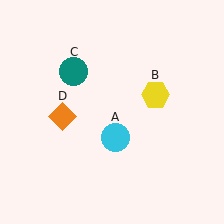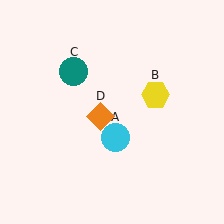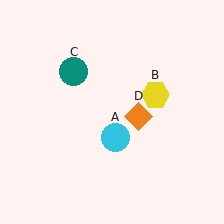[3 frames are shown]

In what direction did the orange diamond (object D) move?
The orange diamond (object D) moved right.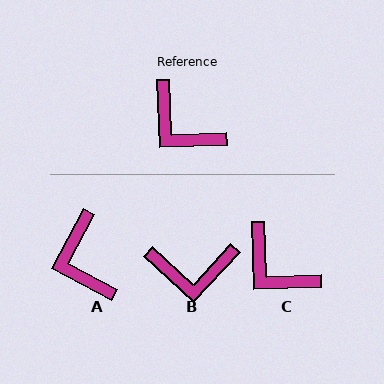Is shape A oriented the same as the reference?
No, it is off by about 30 degrees.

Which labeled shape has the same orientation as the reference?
C.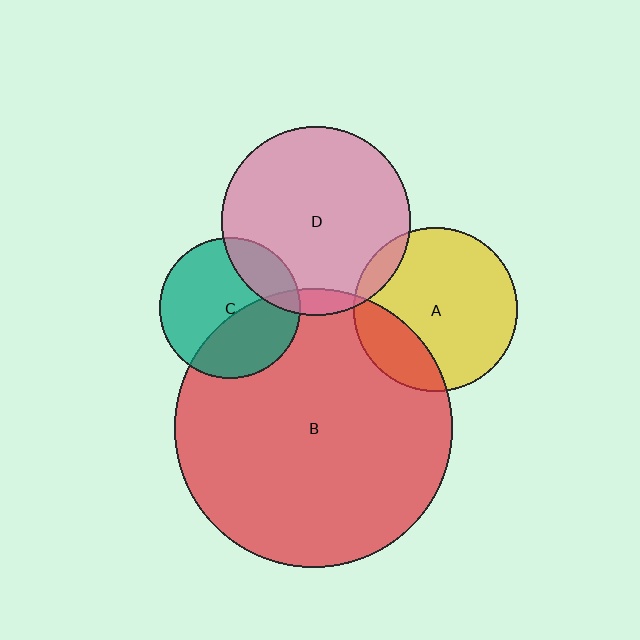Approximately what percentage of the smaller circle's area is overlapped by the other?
Approximately 20%.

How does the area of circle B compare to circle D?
Approximately 2.2 times.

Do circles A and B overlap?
Yes.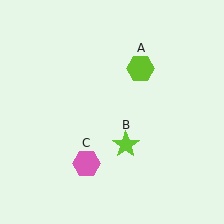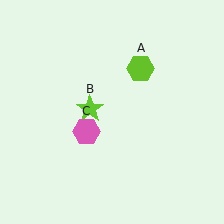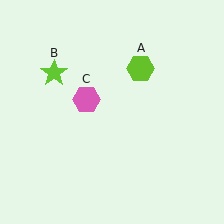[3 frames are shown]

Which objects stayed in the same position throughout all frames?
Lime hexagon (object A) remained stationary.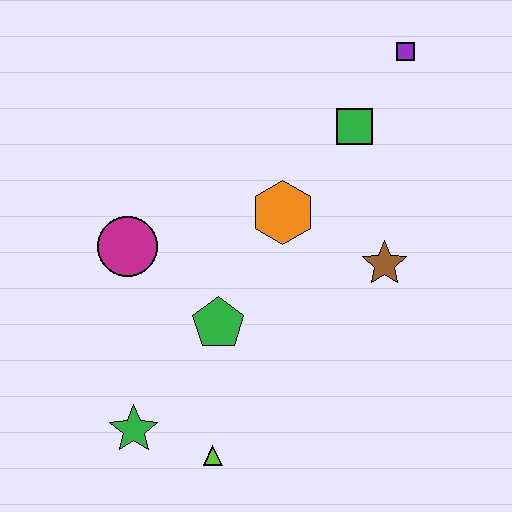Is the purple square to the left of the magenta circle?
No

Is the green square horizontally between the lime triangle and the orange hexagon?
No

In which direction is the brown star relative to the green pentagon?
The brown star is to the right of the green pentagon.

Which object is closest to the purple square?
The green square is closest to the purple square.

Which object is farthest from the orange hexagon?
The green star is farthest from the orange hexagon.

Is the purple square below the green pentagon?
No